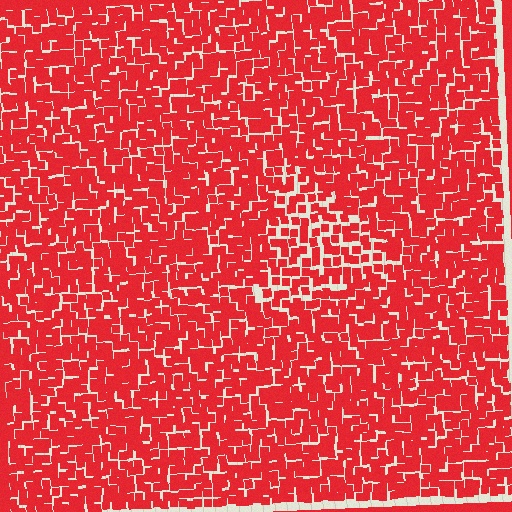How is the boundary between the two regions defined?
The boundary is defined by a change in element density (approximately 1.5x ratio). All elements are the same color, size, and shape.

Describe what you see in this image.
The image contains small red elements arranged at two different densities. A triangle-shaped region is visible where the elements are less densely packed than the surrounding area.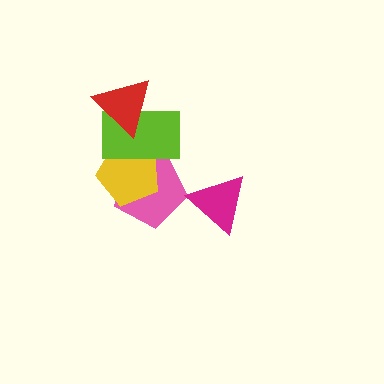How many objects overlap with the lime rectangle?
3 objects overlap with the lime rectangle.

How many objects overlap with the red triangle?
1 object overlaps with the red triangle.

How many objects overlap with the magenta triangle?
0 objects overlap with the magenta triangle.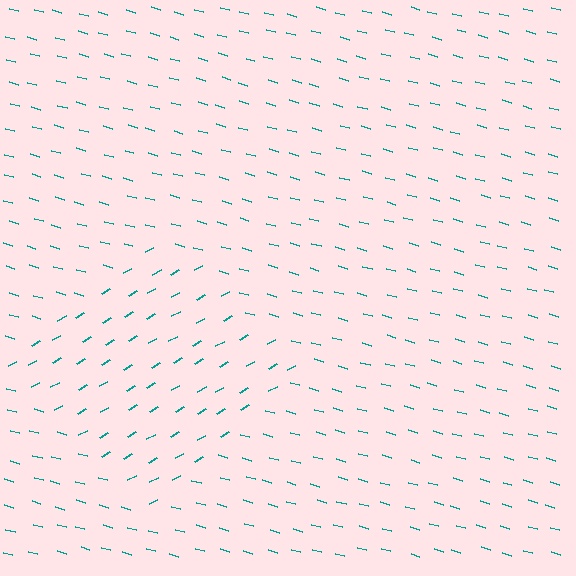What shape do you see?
I see a diamond.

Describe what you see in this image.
The image is filled with small teal line segments. A diamond region in the image has lines oriented differently from the surrounding lines, creating a visible texture boundary.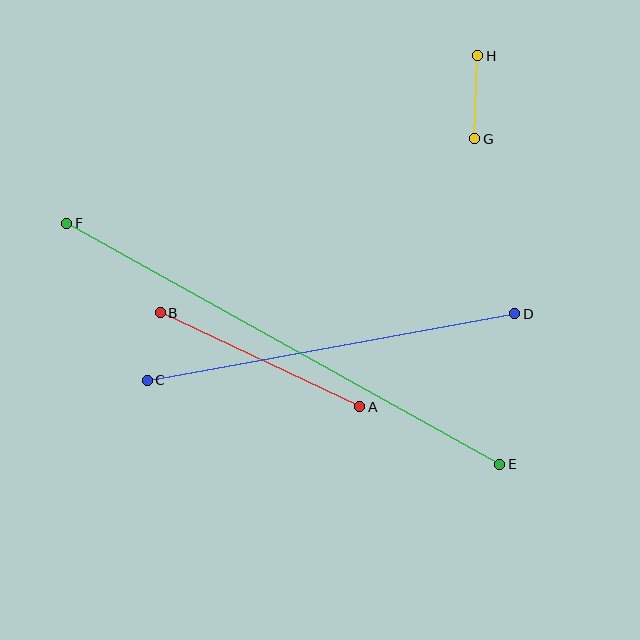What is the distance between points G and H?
The distance is approximately 83 pixels.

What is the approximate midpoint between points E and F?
The midpoint is at approximately (283, 344) pixels.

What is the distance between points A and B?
The distance is approximately 220 pixels.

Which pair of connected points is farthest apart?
Points E and F are farthest apart.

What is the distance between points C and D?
The distance is approximately 374 pixels.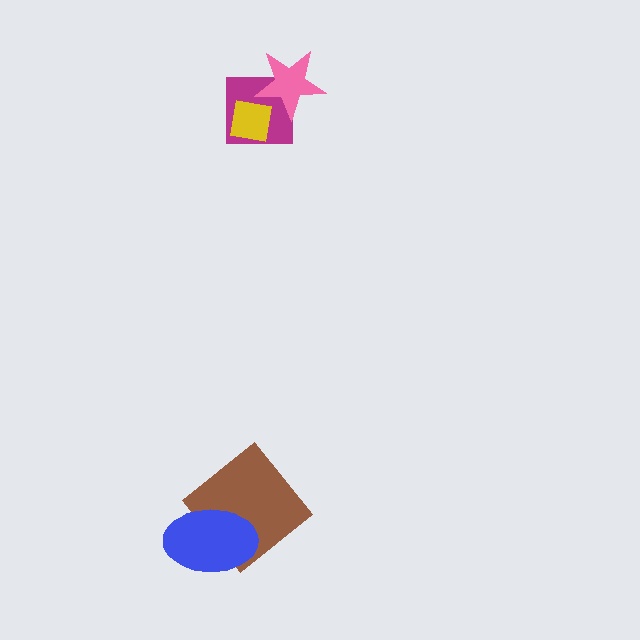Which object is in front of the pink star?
The yellow square is in front of the pink star.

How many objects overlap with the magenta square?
2 objects overlap with the magenta square.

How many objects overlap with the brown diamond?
1 object overlaps with the brown diamond.